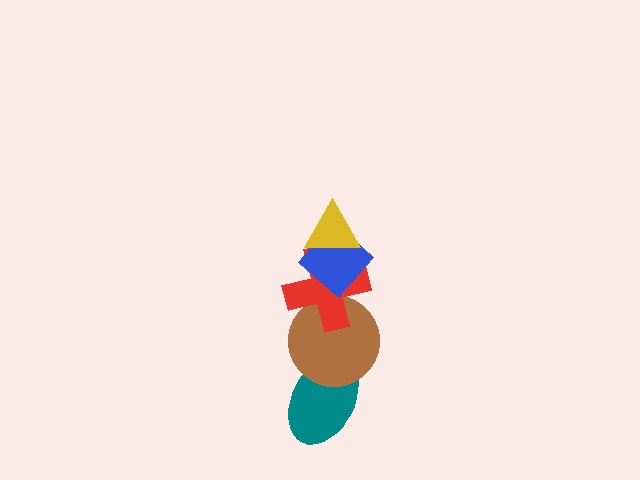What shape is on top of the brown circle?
The red cross is on top of the brown circle.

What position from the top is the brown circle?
The brown circle is 4th from the top.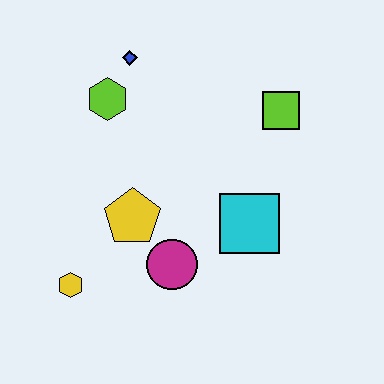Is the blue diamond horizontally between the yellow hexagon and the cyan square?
Yes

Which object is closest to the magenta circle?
The yellow pentagon is closest to the magenta circle.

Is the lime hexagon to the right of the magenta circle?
No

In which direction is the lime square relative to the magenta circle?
The lime square is above the magenta circle.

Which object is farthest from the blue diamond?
The yellow hexagon is farthest from the blue diamond.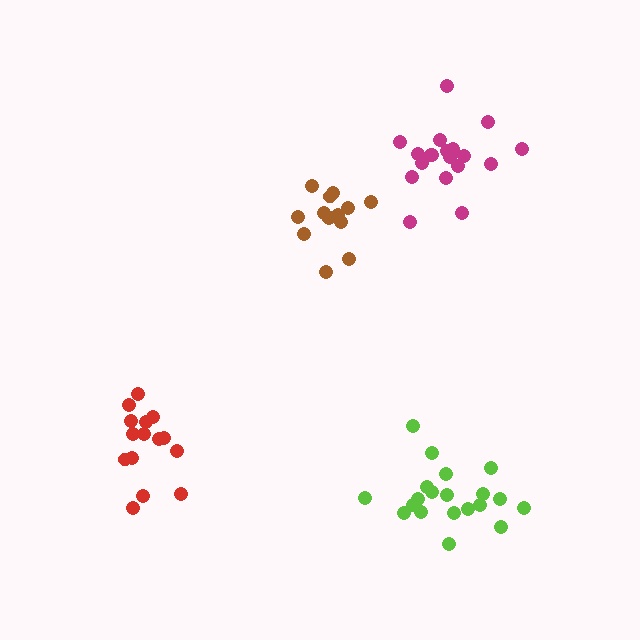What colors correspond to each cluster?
The clusters are colored: lime, red, brown, magenta.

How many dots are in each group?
Group 1: 20 dots, Group 2: 15 dots, Group 3: 14 dots, Group 4: 19 dots (68 total).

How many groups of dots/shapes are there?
There are 4 groups.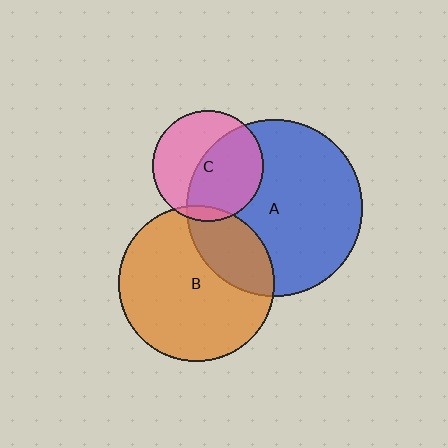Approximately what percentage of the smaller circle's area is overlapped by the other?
Approximately 55%.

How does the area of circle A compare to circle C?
Approximately 2.5 times.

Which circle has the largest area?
Circle A (blue).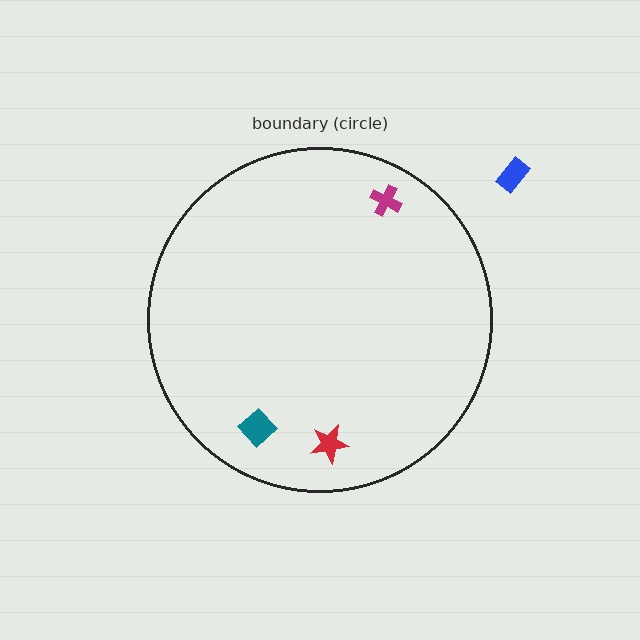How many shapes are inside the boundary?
3 inside, 1 outside.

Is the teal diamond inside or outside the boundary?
Inside.